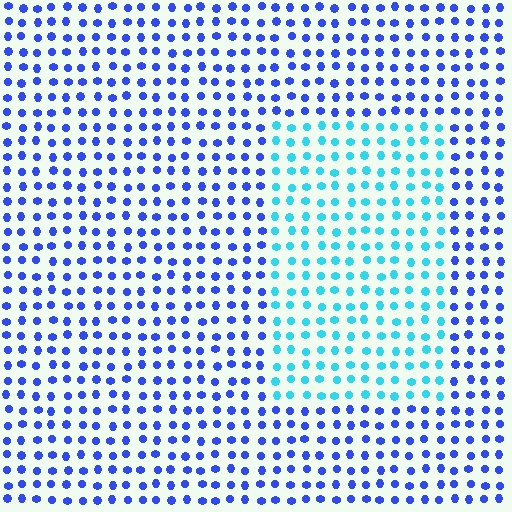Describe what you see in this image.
The image is filled with small blue elements in a uniform arrangement. A rectangle-shaped region is visible where the elements are tinted to a slightly different hue, forming a subtle color boundary.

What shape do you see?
I see a rectangle.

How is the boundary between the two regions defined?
The boundary is defined purely by a slight shift in hue (about 46 degrees). Spacing, size, and orientation are identical on both sides.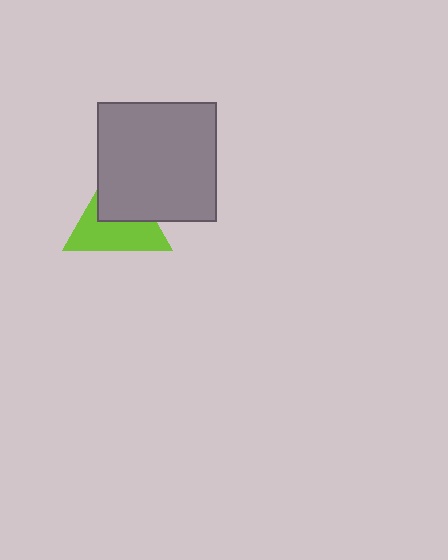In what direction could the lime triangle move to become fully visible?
The lime triangle could move toward the lower-left. That would shift it out from behind the gray square entirely.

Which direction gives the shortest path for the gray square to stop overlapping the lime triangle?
Moving toward the upper-right gives the shortest separation.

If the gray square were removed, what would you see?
You would see the complete lime triangle.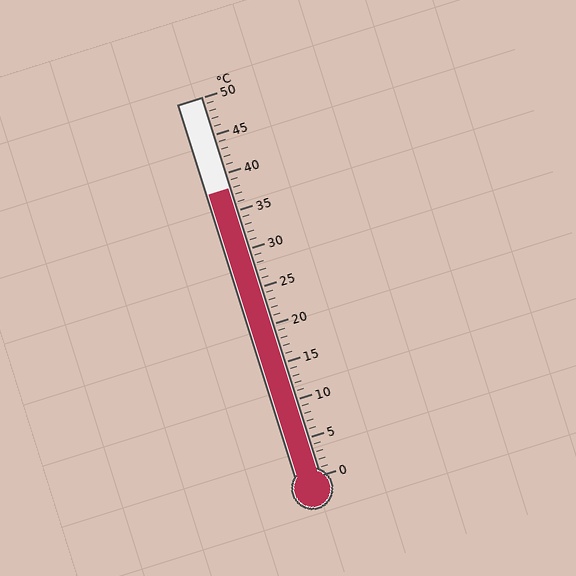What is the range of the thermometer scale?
The thermometer scale ranges from 0°C to 50°C.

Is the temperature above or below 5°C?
The temperature is above 5°C.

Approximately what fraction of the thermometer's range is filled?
The thermometer is filled to approximately 75% of its range.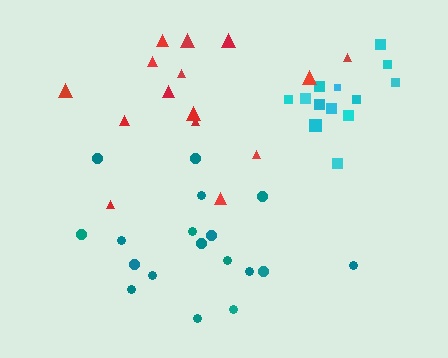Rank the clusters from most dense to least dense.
cyan, teal, red.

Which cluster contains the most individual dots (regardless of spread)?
Teal (18).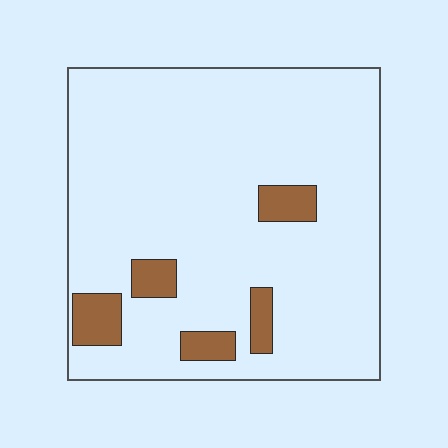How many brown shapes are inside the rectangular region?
5.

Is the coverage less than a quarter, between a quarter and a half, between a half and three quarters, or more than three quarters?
Less than a quarter.